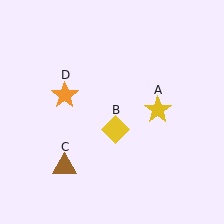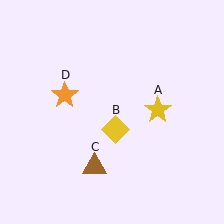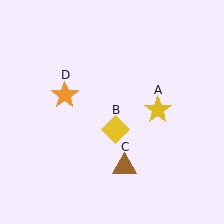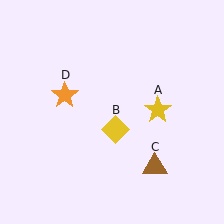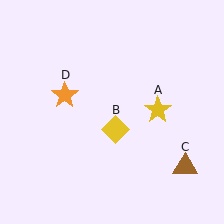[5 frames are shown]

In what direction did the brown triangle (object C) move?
The brown triangle (object C) moved right.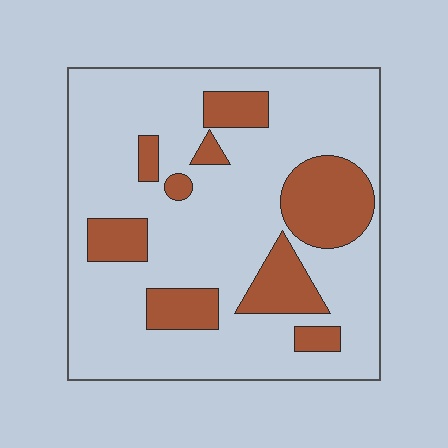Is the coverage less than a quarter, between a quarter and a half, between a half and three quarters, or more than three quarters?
Less than a quarter.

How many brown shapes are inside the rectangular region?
9.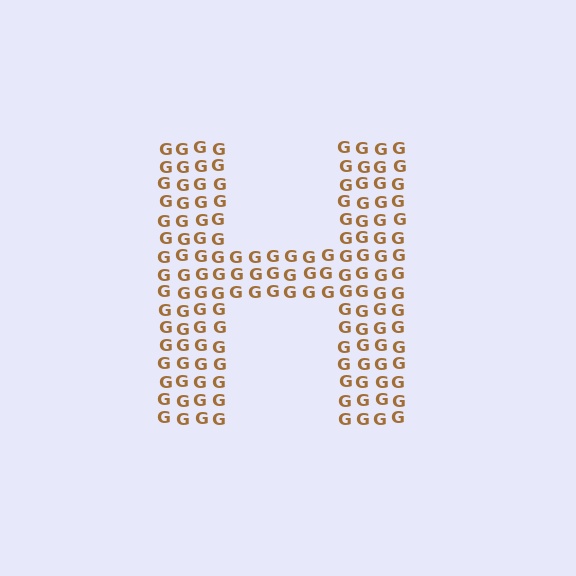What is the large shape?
The large shape is the letter H.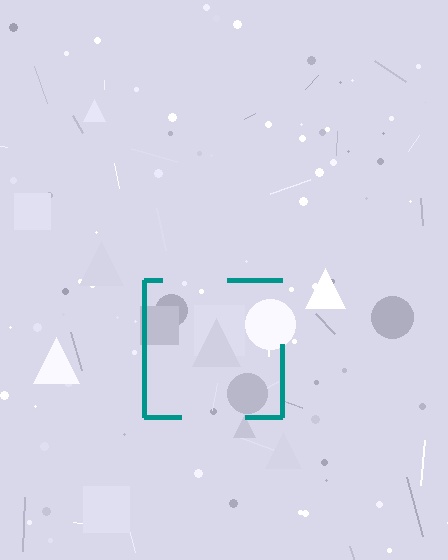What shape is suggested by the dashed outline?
The dashed outline suggests a square.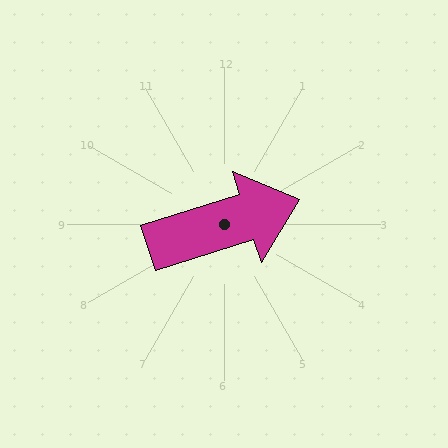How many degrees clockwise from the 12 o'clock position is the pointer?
Approximately 72 degrees.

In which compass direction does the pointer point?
East.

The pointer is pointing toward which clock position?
Roughly 2 o'clock.